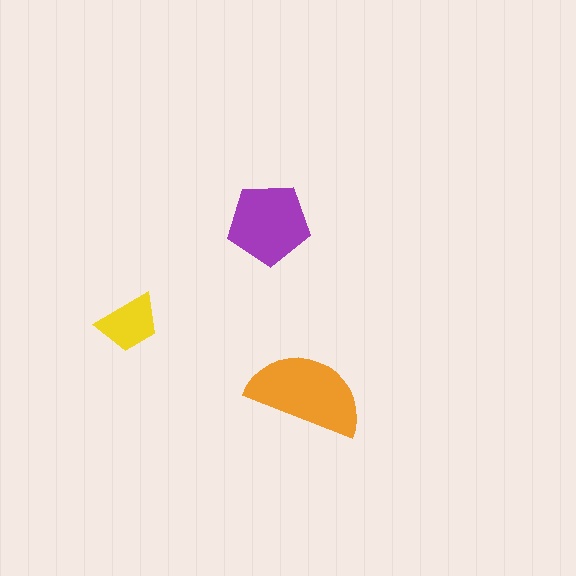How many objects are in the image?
There are 3 objects in the image.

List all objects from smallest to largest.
The yellow trapezoid, the purple pentagon, the orange semicircle.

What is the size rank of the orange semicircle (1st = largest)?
1st.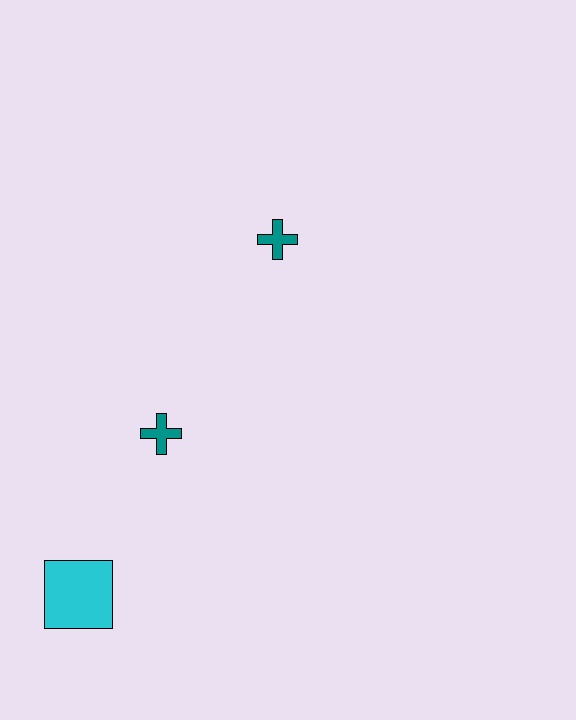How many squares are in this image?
There is 1 square.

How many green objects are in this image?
There are no green objects.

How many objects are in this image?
There are 3 objects.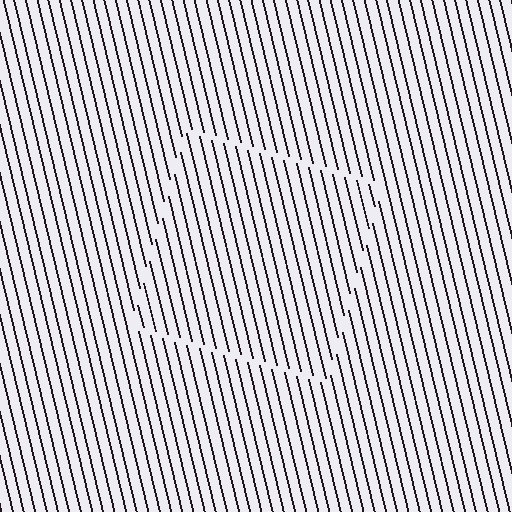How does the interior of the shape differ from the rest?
The interior of the shape contains the same grating, shifted by half a period — the contour is defined by the phase discontinuity where line-ends from the inner and outer gratings abut.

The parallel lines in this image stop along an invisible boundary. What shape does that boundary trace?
An illusory square. The interior of the shape contains the same grating, shifted by half a period — the contour is defined by the phase discontinuity where line-ends from the inner and outer gratings abut.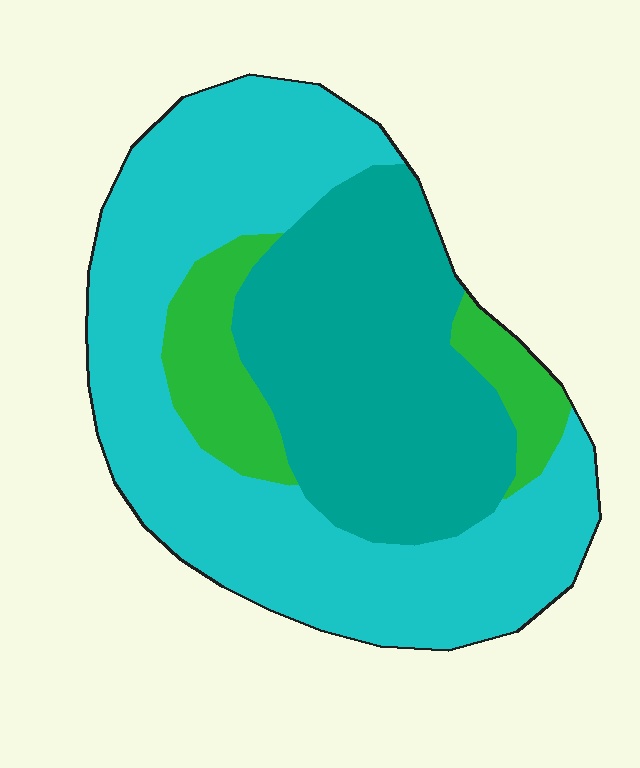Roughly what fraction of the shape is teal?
Teal covers about 35% of the shape.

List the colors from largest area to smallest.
From largest to smallest: cyan, teal, green.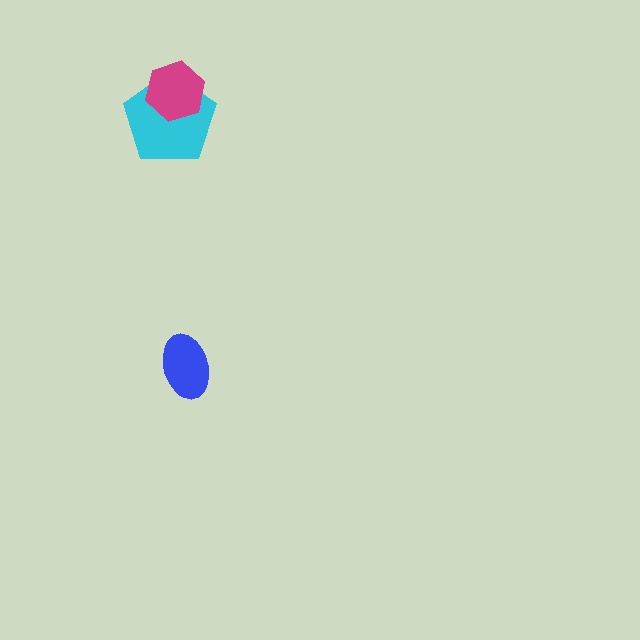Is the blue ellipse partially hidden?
No, no other shape covers it.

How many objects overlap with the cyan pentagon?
1 object overlaps with the cyan pentagon.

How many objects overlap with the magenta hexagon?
1 object overlaps with the magenta hexagon.